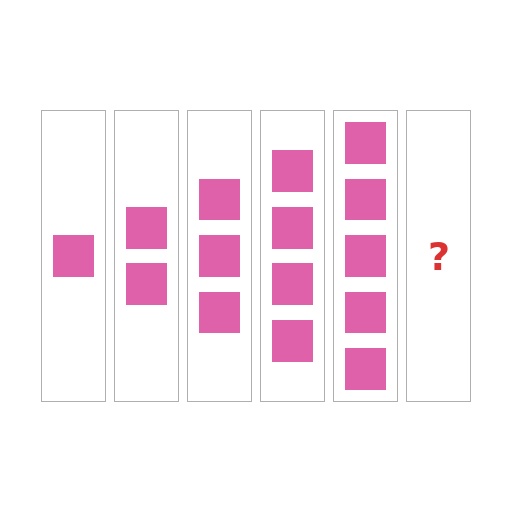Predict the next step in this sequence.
The next step is 6 squares.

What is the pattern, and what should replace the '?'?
The pattern is that each step adds one more square. The '?' should be 6 squares.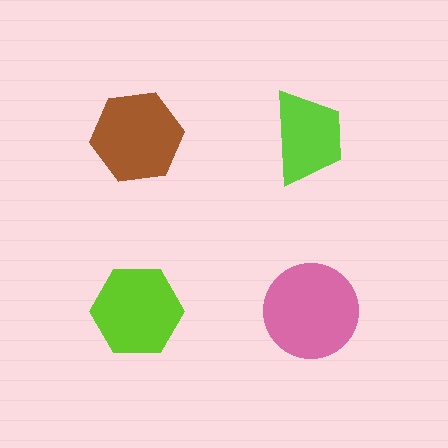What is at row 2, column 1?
A lime hexagon.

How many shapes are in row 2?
2 shapes.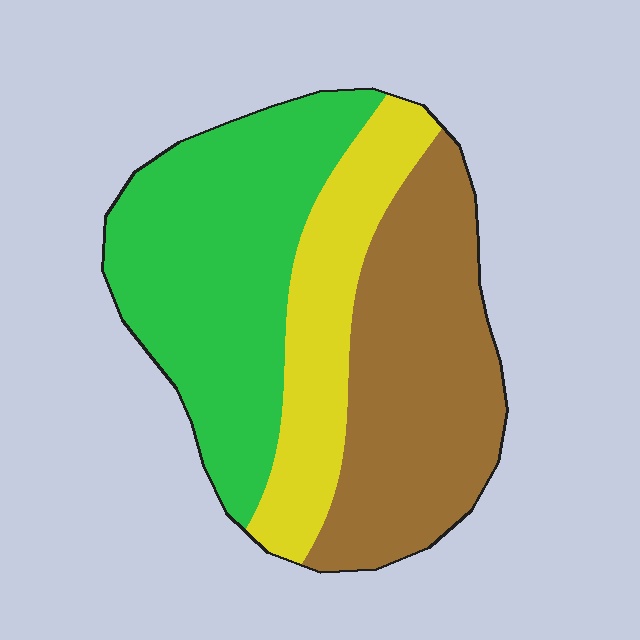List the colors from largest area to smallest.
From largest to smallest: green, brown, yellow.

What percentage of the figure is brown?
Brown takes up about three eighths (3/8) of the figure.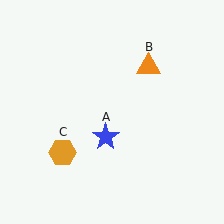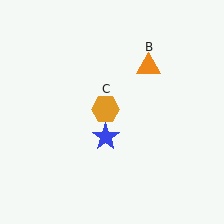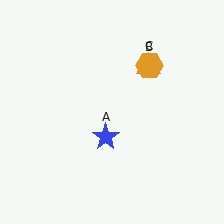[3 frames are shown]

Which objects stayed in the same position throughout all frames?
Blue star (object A) and orange triangle (object B) remained stationary.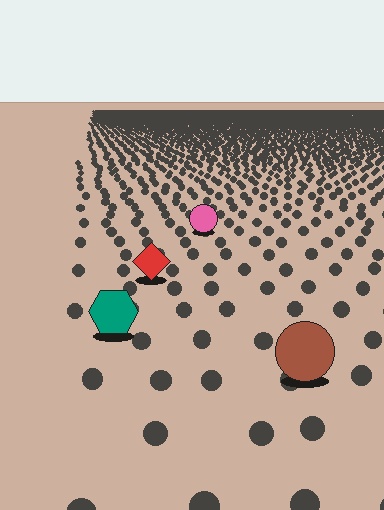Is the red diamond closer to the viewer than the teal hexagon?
No. The teal hexagon is closer — you can tell from the texture gradient: the ground texture is coarser near it.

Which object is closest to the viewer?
The brown circle is closest. The texture marks near it are larger and more spread out.